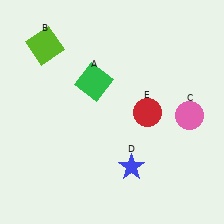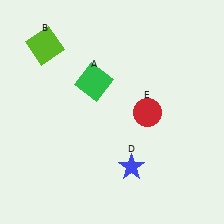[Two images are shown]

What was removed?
The pink circle (C) was removed in Image 2.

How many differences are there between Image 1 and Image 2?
There is 1 difference between the two images.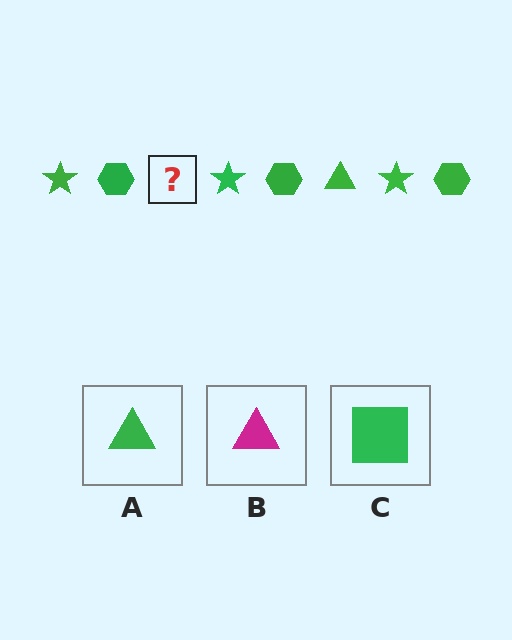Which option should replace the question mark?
Option A.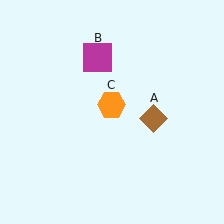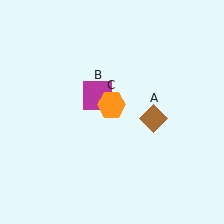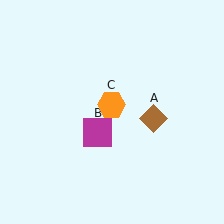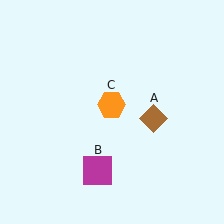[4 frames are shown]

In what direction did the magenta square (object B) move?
The magenta square (object B) moved down.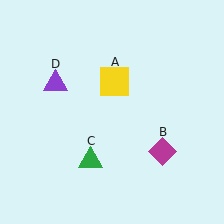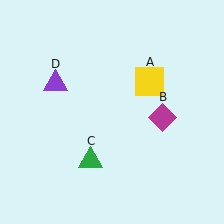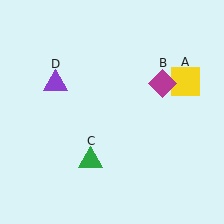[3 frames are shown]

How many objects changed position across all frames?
2 objects changed position: yellow square (object A), magenta diamond (object B).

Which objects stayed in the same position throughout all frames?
Green triangle (object C) and purple triangle (object D) remained stationary.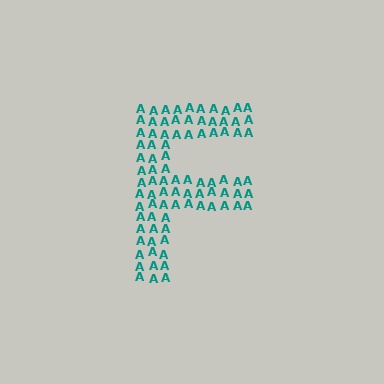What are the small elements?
The small elements are letter A's.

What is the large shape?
The large shape is the letter F.